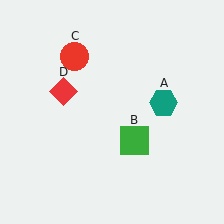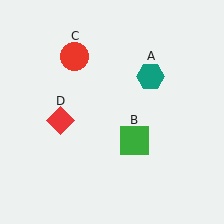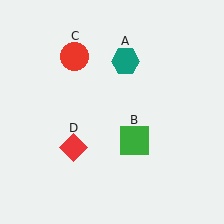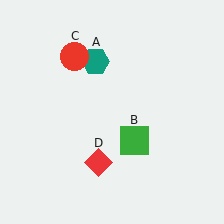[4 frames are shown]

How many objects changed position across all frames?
2 objects changed position: teal hexagon (object A), red diamond (object D).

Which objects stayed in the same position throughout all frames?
Green square (object B) and red circle (object C) remained stationary.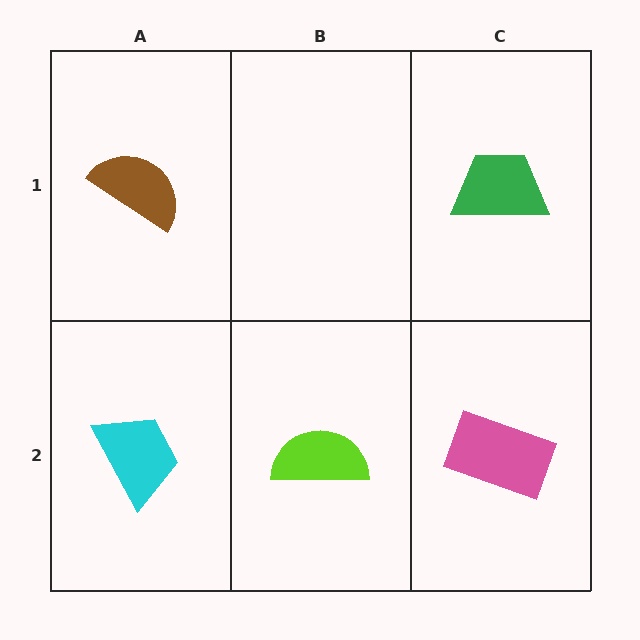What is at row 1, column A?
A brown semicircle.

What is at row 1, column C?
A green trapezoid.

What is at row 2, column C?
A pink rectangle.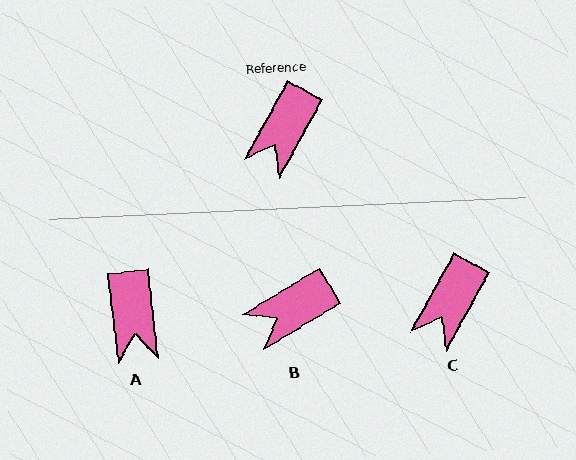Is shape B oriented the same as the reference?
No, it is off by about 30 degrees.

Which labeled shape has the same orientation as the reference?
C.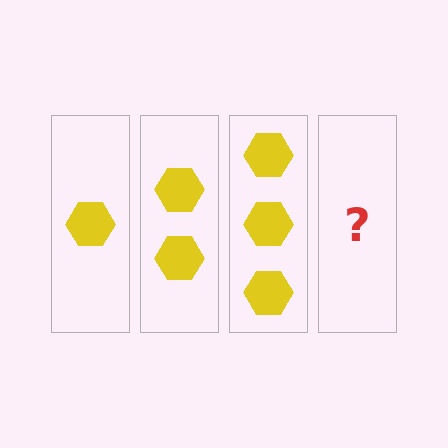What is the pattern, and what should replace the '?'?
The pattern is that each step adds one more hexagon. The '?' should be 4 hexagons.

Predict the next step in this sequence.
The next step is 4 hexagons.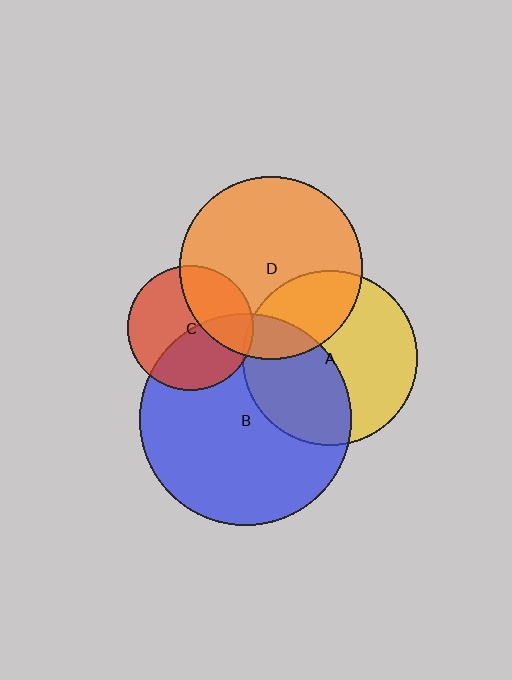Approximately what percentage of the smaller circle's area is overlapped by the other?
Approximately 5%.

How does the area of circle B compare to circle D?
Approximately 1.3 times.